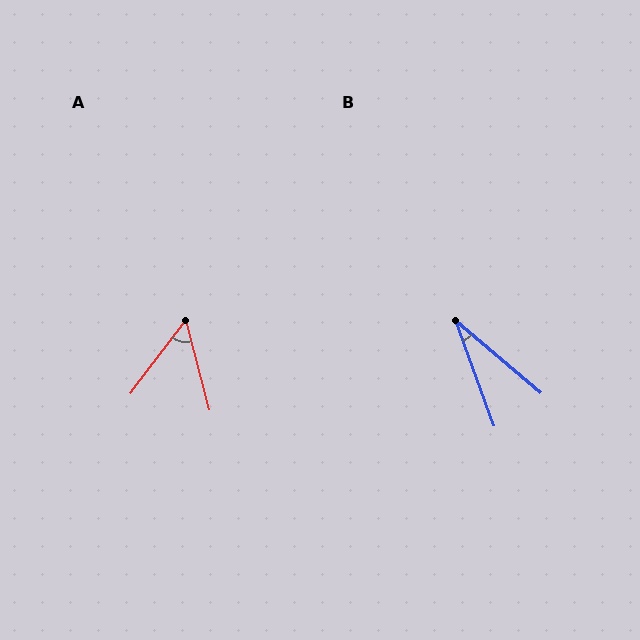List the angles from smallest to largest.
B (30°), A (52°).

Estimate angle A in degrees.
Approximately 52 degrees.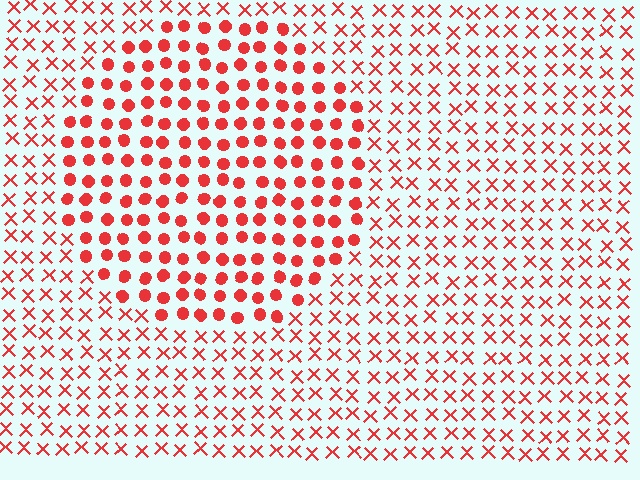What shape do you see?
I see a circle.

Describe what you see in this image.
The image is filled with small red elements arranged in a uniform grid. A circle-shaped region contains circles, while the surrounding area contains X marks. The boundary is defined purely by the change in element shape.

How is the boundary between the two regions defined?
The boundary is defined by a change in element shape: circles inside vs. X marks outside. All elements share the same color and spacing.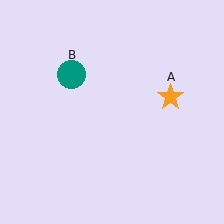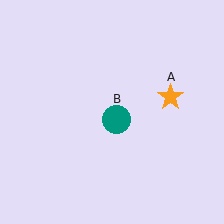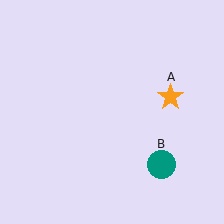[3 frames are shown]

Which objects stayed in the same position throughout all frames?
Orange star (object A) remained stationary.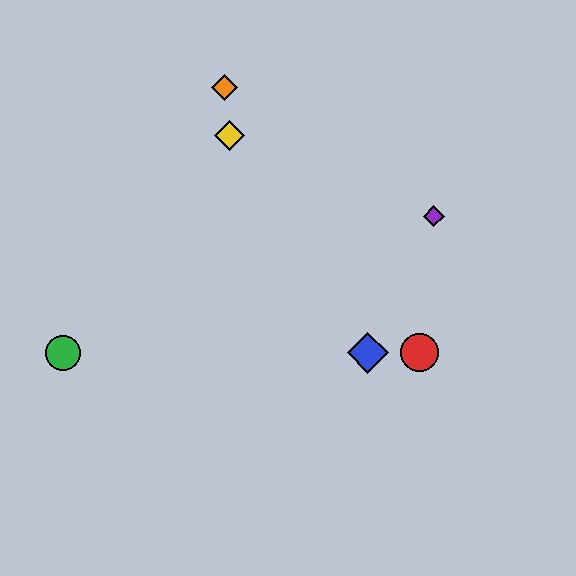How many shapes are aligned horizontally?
3 shapes (the red circle, the blue diamond, the green circle) are aligned horizontally.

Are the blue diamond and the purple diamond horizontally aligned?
No, the blue diamond is at y≈353 and the purple diamond is at y≈216.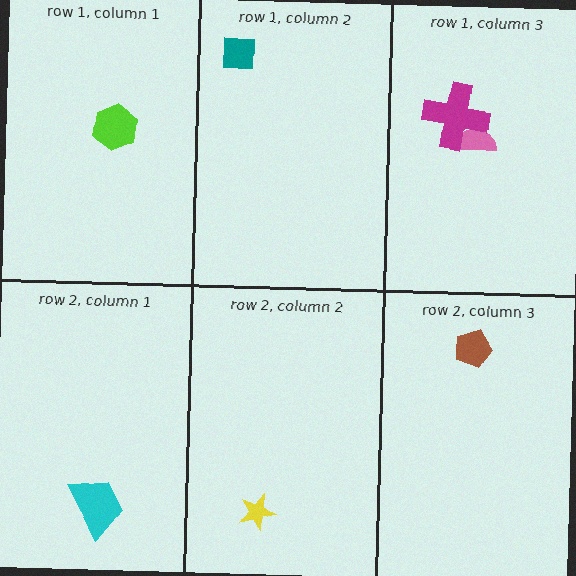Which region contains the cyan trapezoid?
The row 2, column 1 region.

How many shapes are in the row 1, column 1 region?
1.